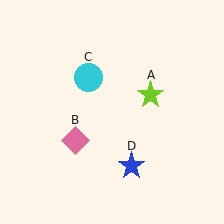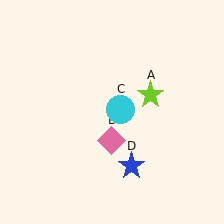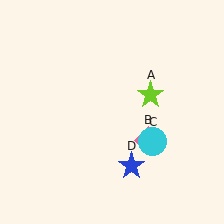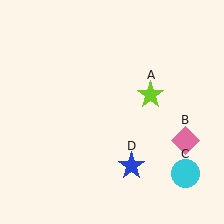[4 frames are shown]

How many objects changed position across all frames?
2 objects changed position: pink diamond (object B), cyan circle (object C).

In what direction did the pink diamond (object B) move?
The pink diamond (object B) moved right.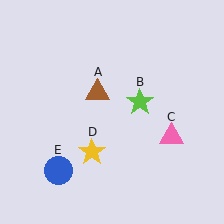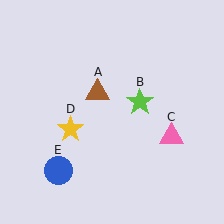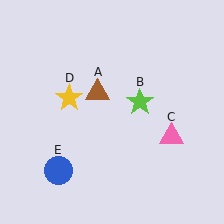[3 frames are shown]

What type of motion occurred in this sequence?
The yellow star (object D) rotated clockwise around the center of the scene.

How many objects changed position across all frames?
1 object changed position: yellow star (object D).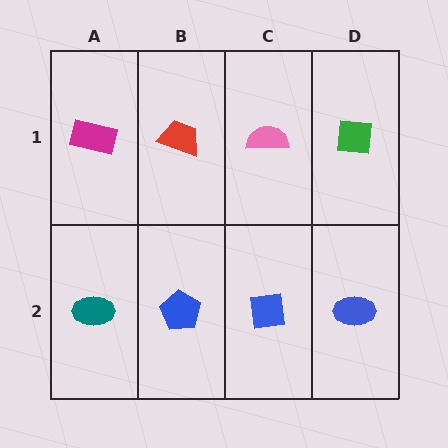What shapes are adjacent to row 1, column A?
A teal ellipse (row 2, column A), a red trapezoid (row 1, column B).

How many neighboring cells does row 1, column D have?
2.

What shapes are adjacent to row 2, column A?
A magenta rectangle (row 1, column A), a blue pentagon (row 2, column B).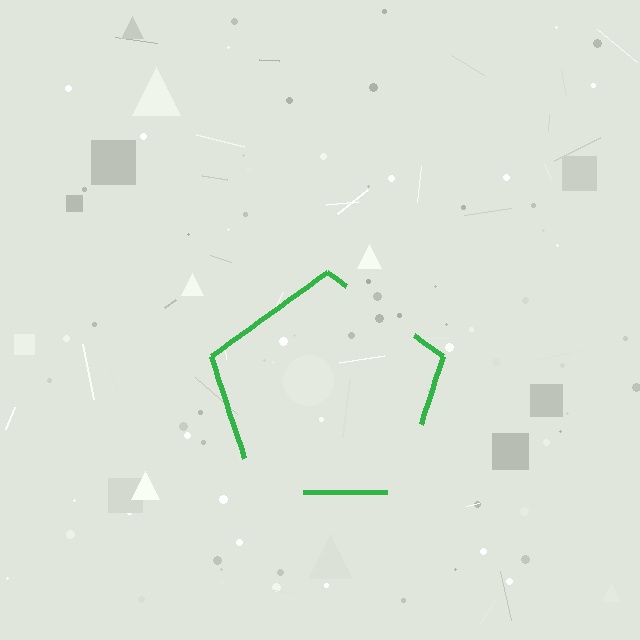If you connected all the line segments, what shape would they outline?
They would outline a pentagon.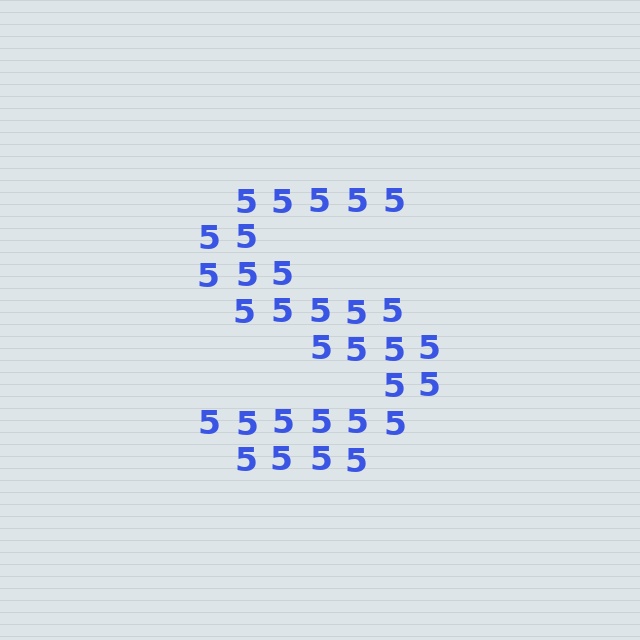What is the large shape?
The large shape is the letter S.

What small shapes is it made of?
It is made of small digit 5's.